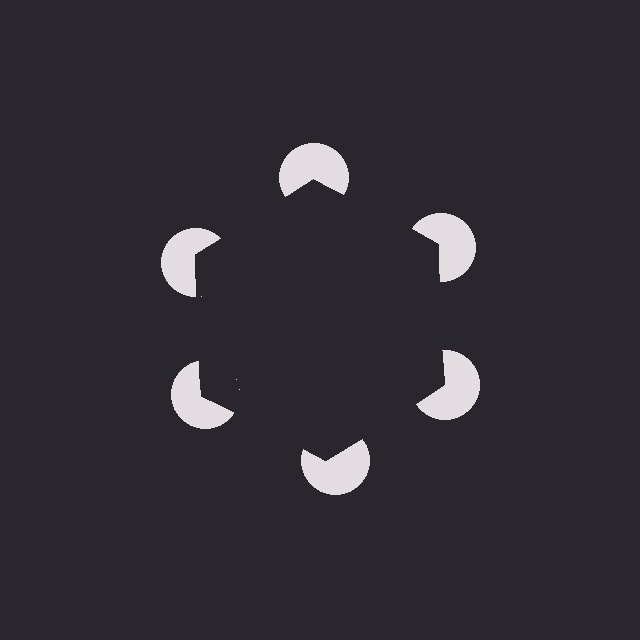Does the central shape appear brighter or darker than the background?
It typically appears slightly darker than the background, even though no actual brightness change is drawn.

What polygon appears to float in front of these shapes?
An illusory hexagon — its edges are inferred from the aligned wedge cuts in the pac-man discs, not physically drawn.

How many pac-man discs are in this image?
There are 6 — one at each vertex of the illusory hexagon.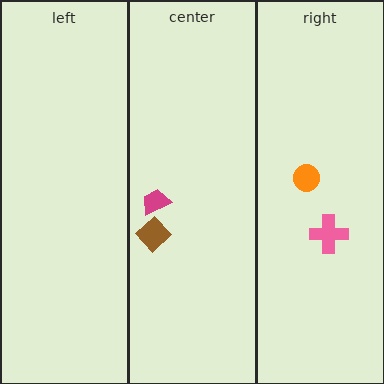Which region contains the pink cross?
The right region.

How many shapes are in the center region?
2.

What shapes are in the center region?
The magenta trapezoid, the brown diamond.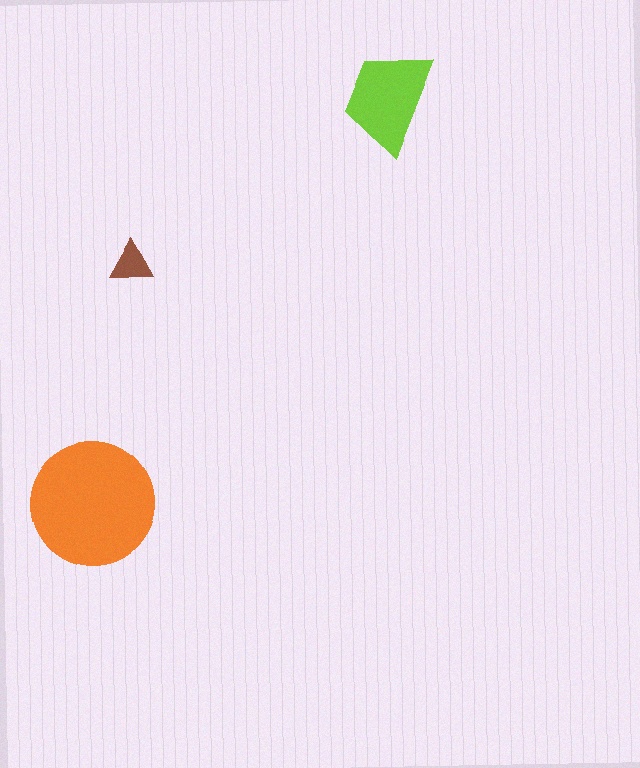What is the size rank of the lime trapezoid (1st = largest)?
2nd.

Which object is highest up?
The lime trapezoid is topmost.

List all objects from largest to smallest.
The orange circle, the lime trapezoid, the brown triangle.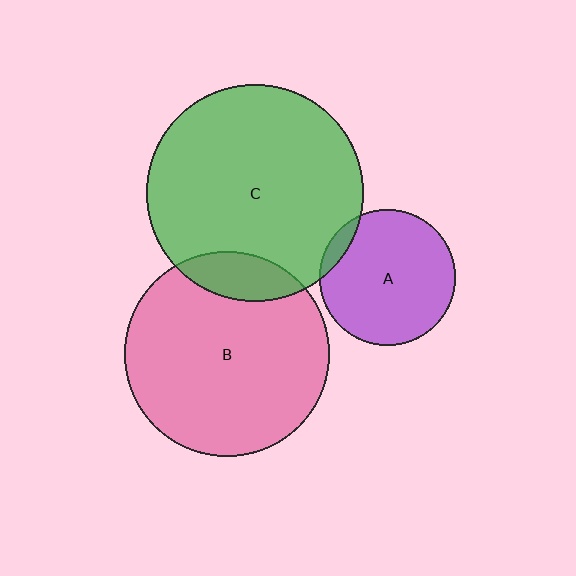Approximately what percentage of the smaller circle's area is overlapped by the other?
Approximately 5%.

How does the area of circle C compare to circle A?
Approximately 2.6 times.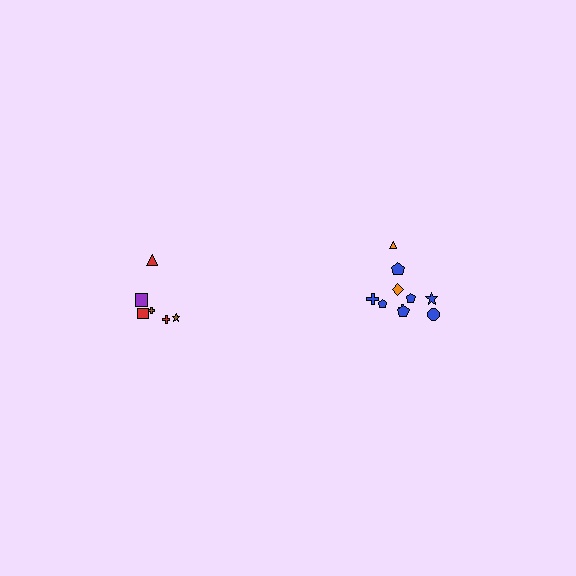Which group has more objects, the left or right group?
The right group.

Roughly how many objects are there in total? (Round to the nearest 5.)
Roughly 15 objects in total.